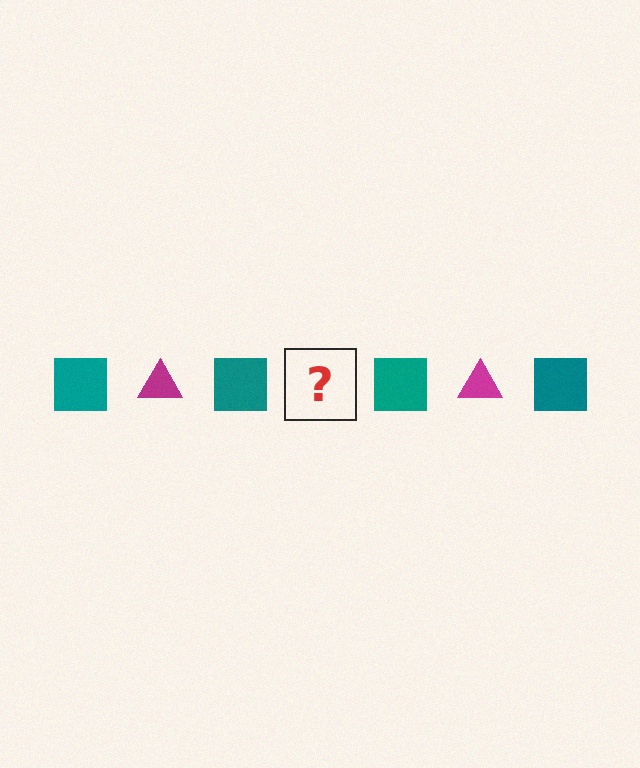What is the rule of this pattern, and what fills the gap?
The rule is that the pattern alternates between teal square and magenta triangle. The gap should be filled with a magenta triangle.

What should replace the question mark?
The question mark should be replaced with a magenta triangle.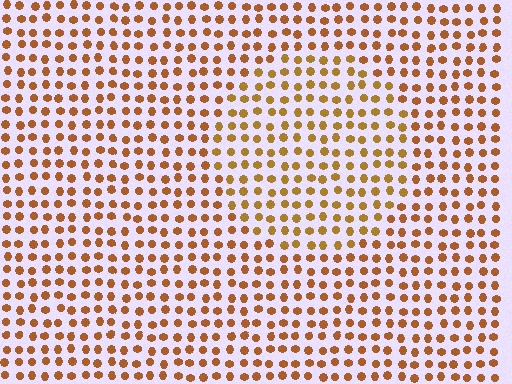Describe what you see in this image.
The image is filled with small brown elements in a uniform arrangement. A circle-shaped region is visible where the elements are tinted to a slightly different hue, forming a subtle color boundary.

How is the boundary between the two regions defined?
The boundary is defined purely by a slight shift in hue (about 17 degrees). Spacing, size, and orientation are identical on both sides.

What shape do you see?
I see a circle.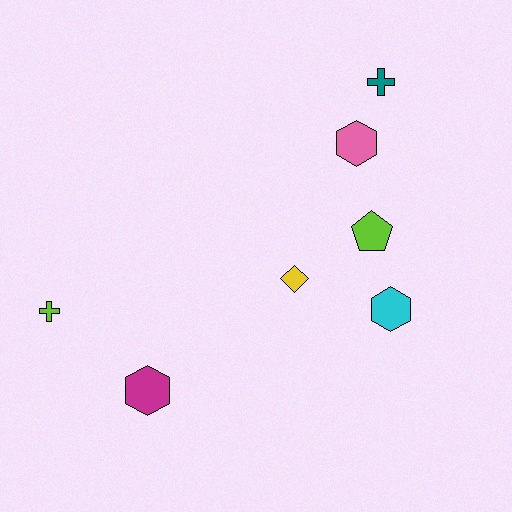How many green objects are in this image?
There are no green objects.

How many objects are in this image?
There are 7 objects.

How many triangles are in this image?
There are no triangles.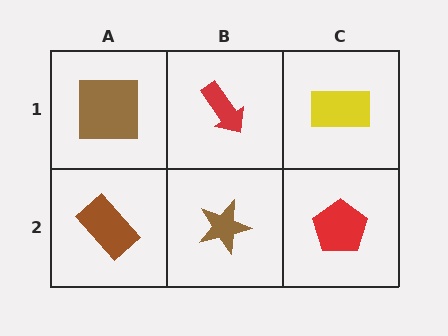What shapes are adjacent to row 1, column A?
A brown rectangle (row 2, column A), a red arrow (row 1, column B).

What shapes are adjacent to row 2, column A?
A brown square (row 1, column A), a brown star (row 2, column B).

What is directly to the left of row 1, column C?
A red arrow.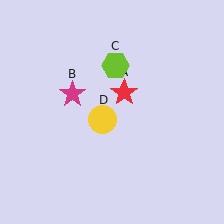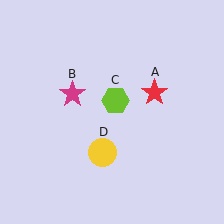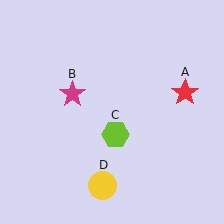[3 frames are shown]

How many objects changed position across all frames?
3 objects changed position: red star (object A), lime hexagon (object C), yellow circle (object D).